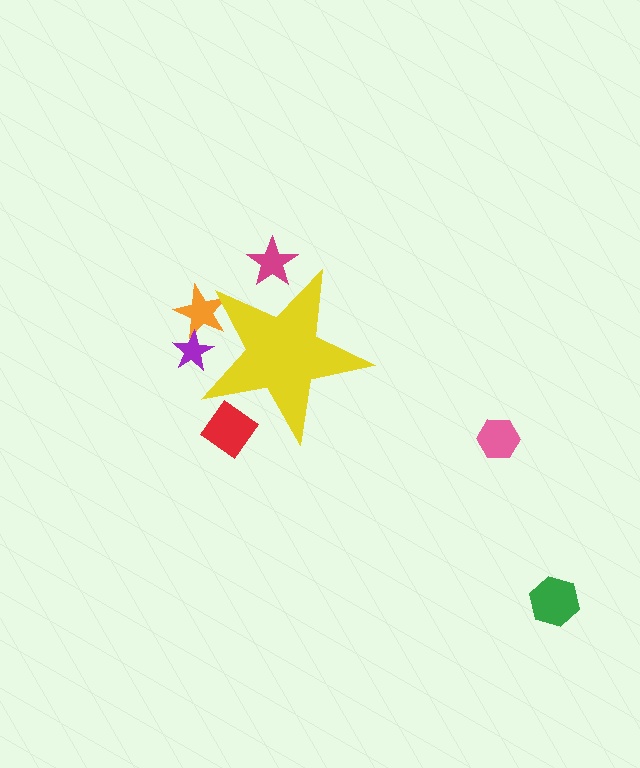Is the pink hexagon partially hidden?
No, the pink hexagon is fully visible.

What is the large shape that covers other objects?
A yellow star.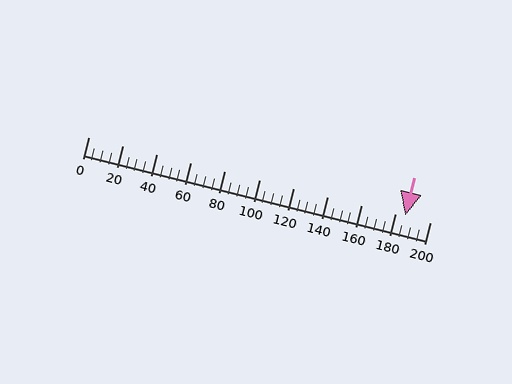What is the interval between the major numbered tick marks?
The major tick marks are spaced 20 units apart.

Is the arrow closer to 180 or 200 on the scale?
The arrow is closer to 180.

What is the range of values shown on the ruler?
The ruler shows values from 0 to 200.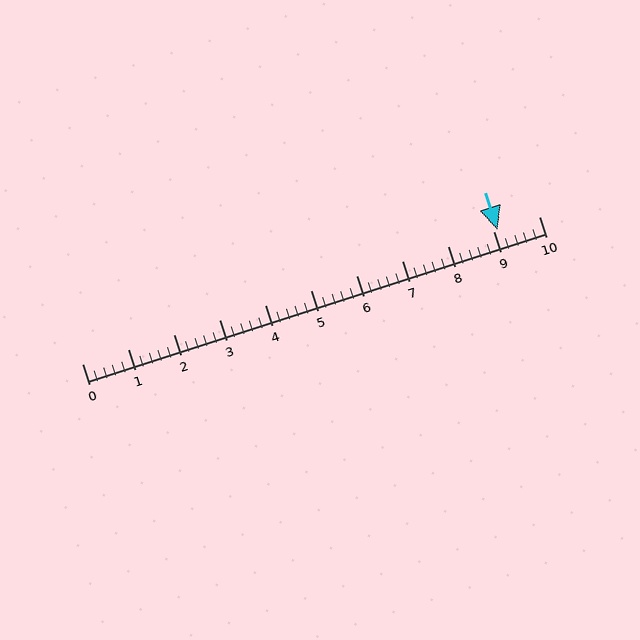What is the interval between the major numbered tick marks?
The major tick marks are spaced 1 units apart.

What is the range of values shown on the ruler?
The ruler shows values from 0 to 10.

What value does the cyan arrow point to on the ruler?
The cyan arrow points to approximately 9.1.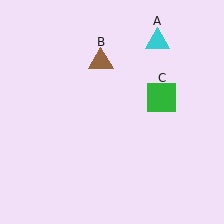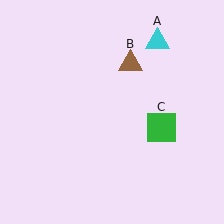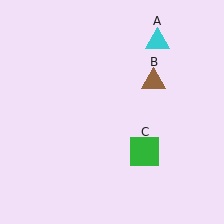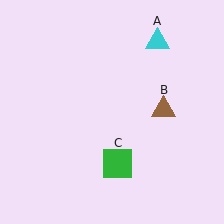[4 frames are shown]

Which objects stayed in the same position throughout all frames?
Cyan triangle (object A) remained stationary.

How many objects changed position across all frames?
2 objects changed position: brown triangle (object B), green square (object C).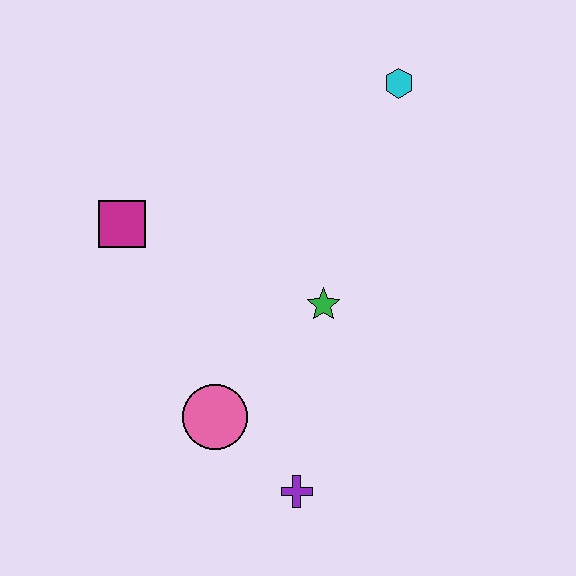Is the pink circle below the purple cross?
No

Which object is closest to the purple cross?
The pink circle is closest to the purple cross.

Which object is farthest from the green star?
The cyan hexagon is farthest from the green star.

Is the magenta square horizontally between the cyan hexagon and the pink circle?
No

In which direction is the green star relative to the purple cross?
The green star is above the purple cross.